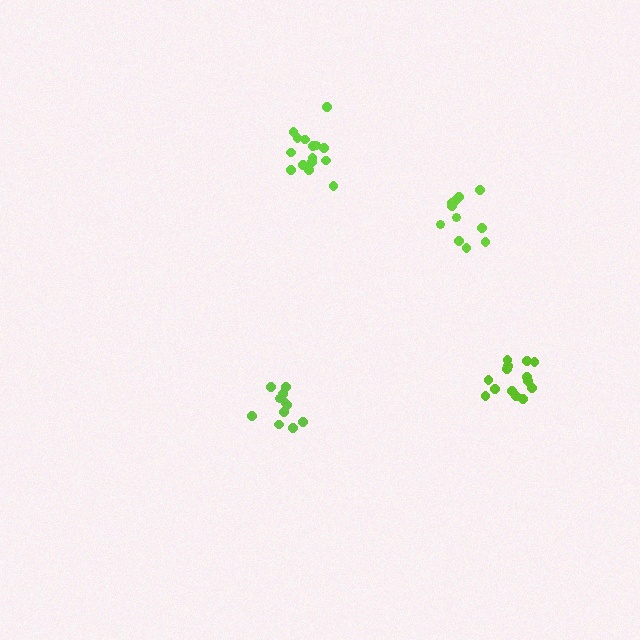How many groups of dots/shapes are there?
There are 4 groups.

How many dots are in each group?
Group 1: 14 dots, Group 2: 12 dots, Group 3: 15 dots, Group 4: 11 dots (52 total).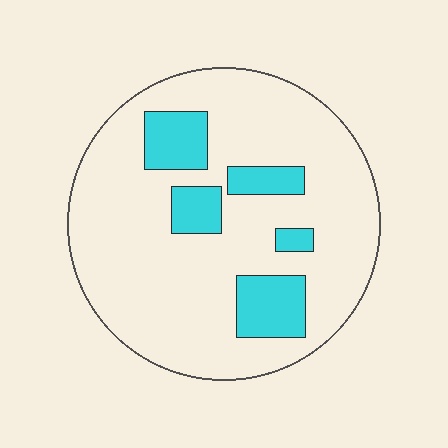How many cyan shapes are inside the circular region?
5.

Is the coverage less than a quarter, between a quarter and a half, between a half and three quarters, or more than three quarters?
Less than a quarter.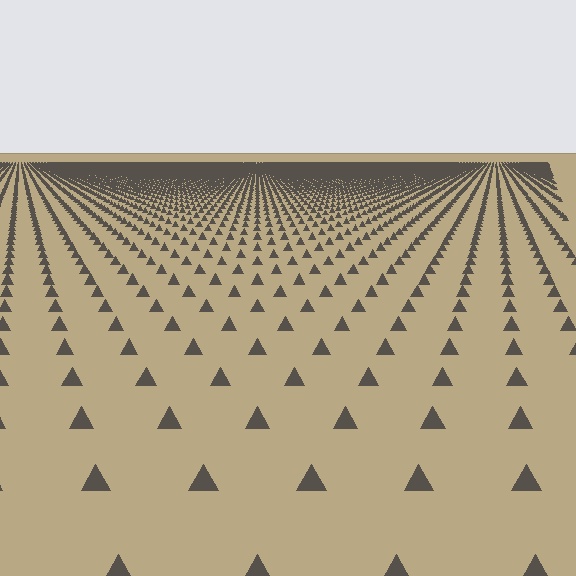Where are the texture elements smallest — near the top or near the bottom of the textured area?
Near the top.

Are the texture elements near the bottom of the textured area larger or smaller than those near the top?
Larger. Near the bottom, elements are closer to the viewer and appear at a bigger on-screen size.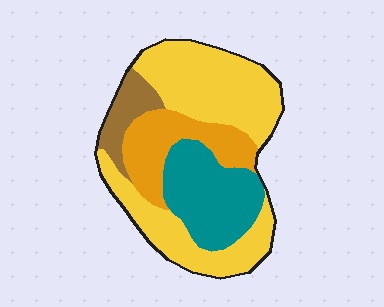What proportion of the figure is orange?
Orange covers 19% of the figure.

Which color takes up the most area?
Yellow, at roughly 50%.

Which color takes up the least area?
Brown, at roughly 10%.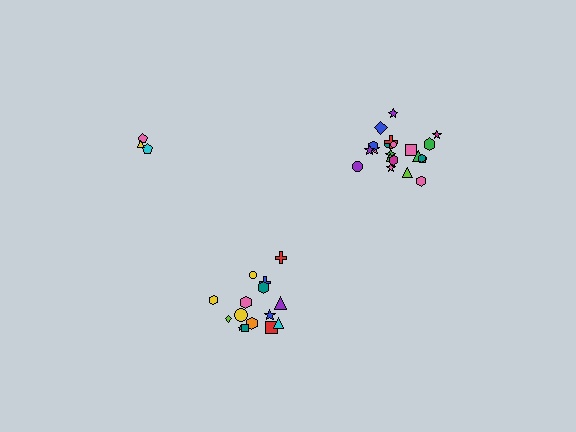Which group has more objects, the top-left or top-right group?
The top-right group.